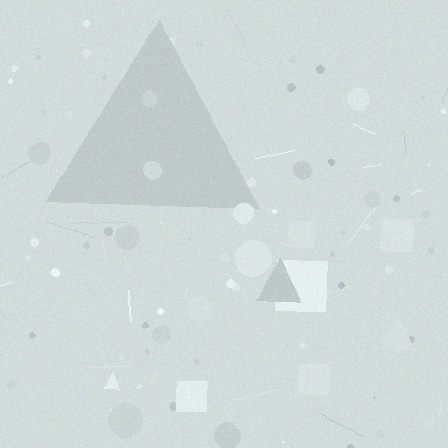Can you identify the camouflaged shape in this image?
The camouflaged shape is a triangle.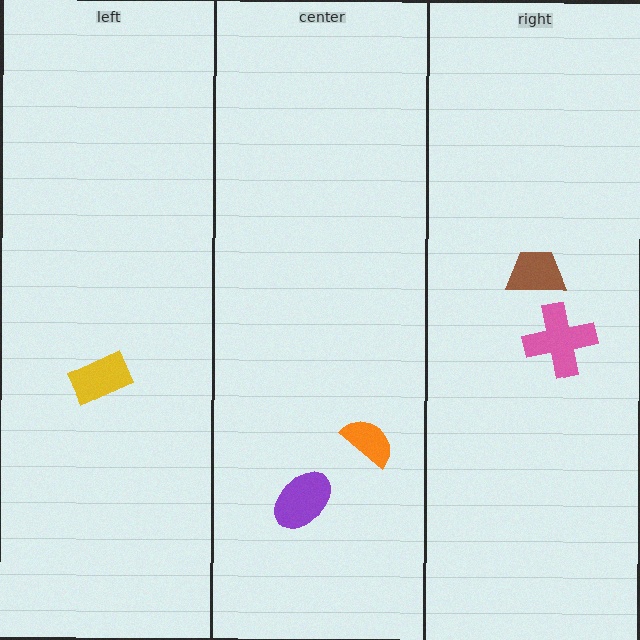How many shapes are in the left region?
1.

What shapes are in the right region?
The pink cross, the brown trapezoid.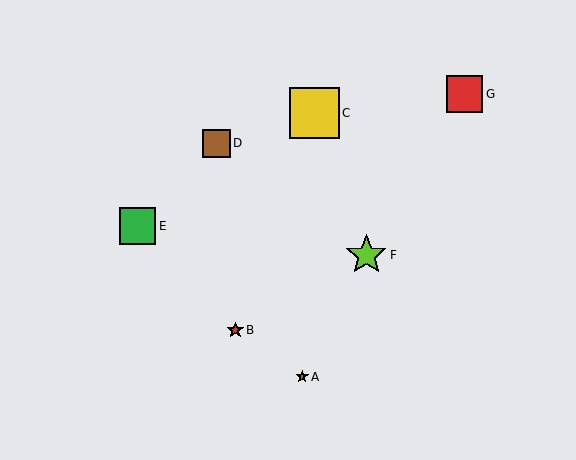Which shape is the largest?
The yellow square (labeled C) is the largest.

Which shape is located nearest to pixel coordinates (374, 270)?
The lime star (labeled F) at (366, 255) is nearest to that location.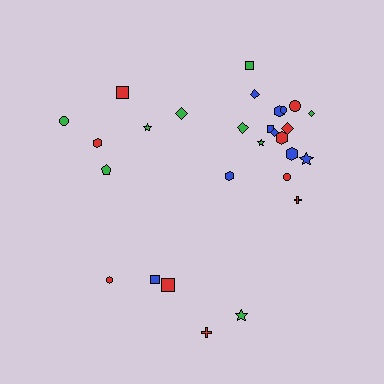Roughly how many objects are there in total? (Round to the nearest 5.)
Roughly 30 objects in total.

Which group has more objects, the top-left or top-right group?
The top-right group.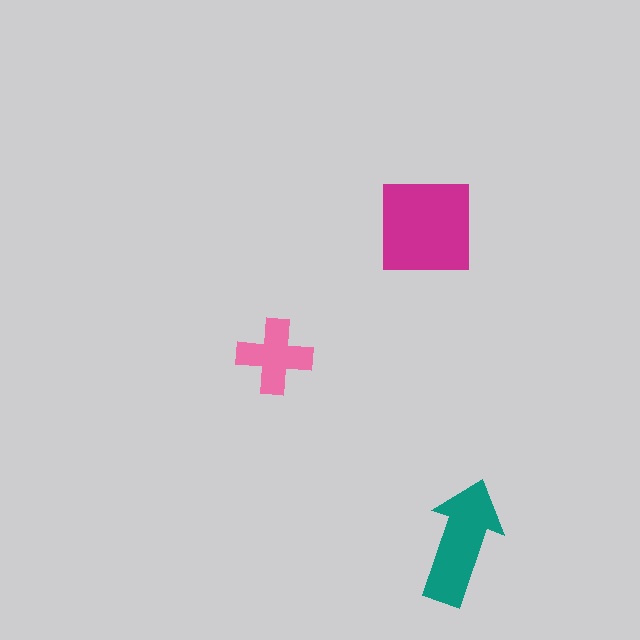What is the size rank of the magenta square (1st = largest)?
1st.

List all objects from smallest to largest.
The pink cross, the teal arrow, the magenta square.